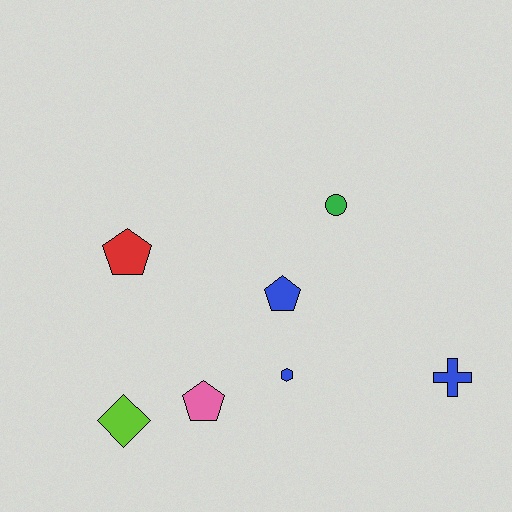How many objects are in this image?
There are 7 objects.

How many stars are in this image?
There are no stars.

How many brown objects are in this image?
There are no brown objects.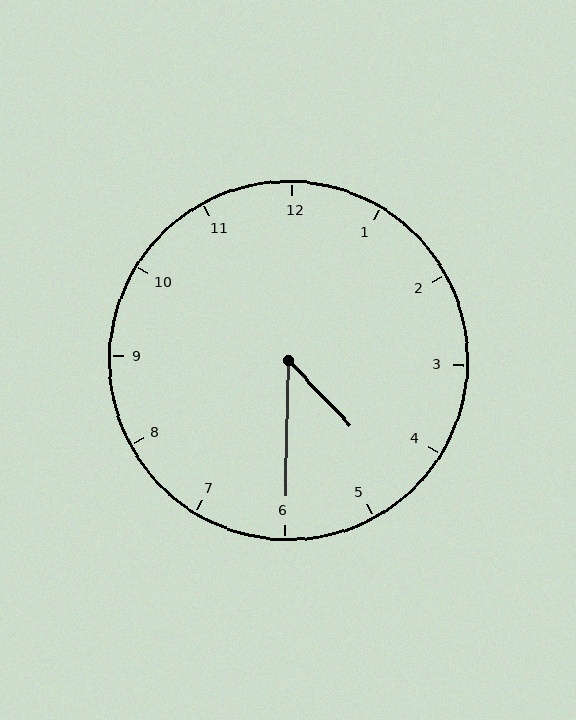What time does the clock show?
4:30.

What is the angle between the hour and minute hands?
Approximately 45 degrees.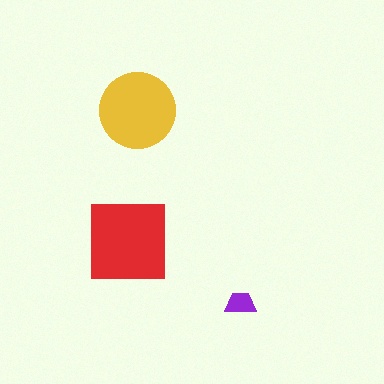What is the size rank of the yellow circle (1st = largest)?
2nd.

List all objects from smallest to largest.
The purple trapezoid, the yellow circle, the red square.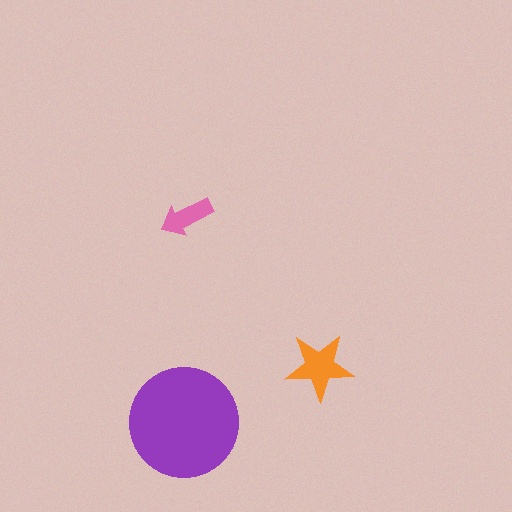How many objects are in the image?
There are 3 objects in the image.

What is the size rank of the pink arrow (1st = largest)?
3rd.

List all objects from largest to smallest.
The purple circle, the orange star, the pink arrow.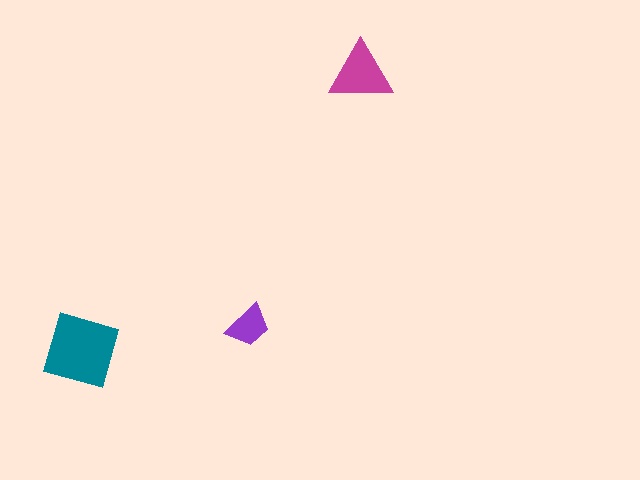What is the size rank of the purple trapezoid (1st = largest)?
3rd.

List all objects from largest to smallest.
The teal diamond, the magenta triangle, the purple trapezoid.